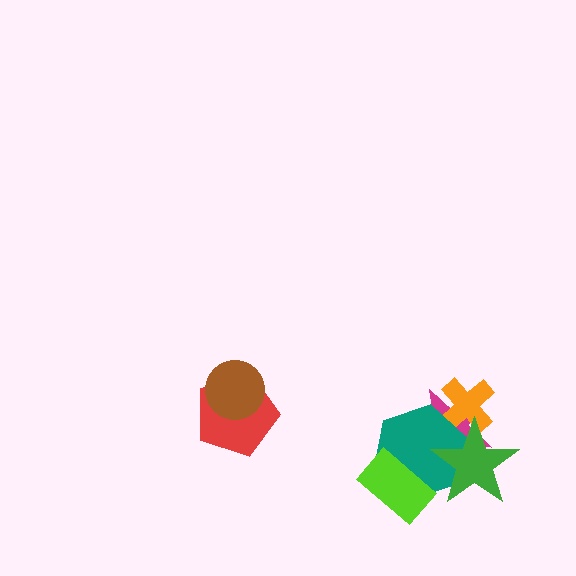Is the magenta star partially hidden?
Yes, it is partially covered by another shape.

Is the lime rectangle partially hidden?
No, no other shape covers it.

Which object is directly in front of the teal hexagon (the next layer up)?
The green star is directly in front of the teal hexagon.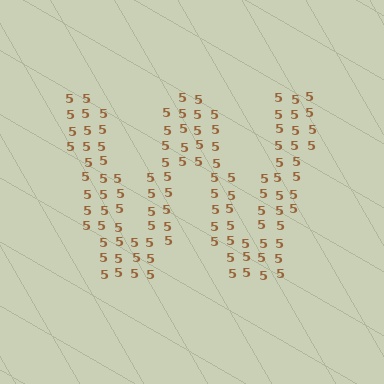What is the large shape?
The large shape is the letter W.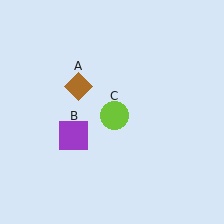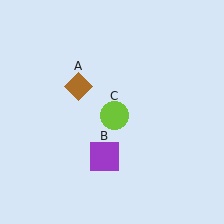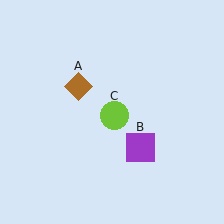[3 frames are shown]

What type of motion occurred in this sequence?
The purple square (object B) rotated counterclockwise around the center of the scene.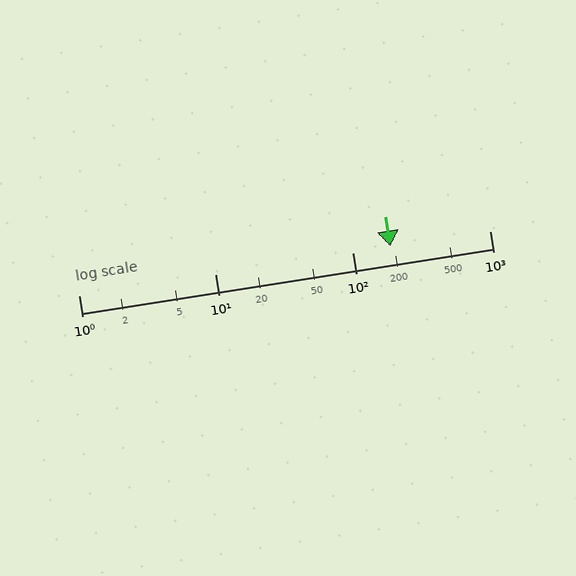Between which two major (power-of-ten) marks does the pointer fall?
The pointer is between 100 and 1000.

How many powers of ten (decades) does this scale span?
The scale spans 3 decades, from 1 to 1000.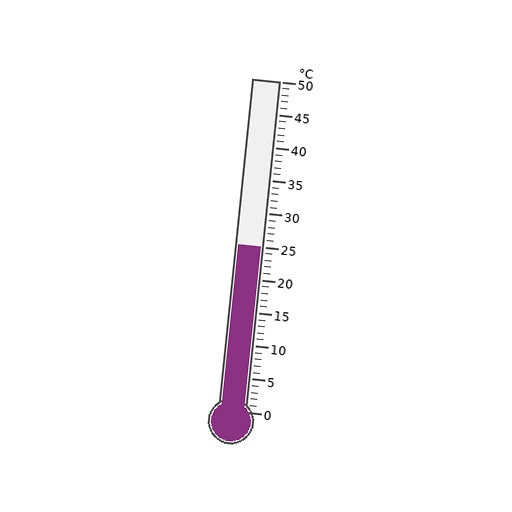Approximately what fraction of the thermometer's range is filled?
The thermometer is filled to approximately 50% of its range.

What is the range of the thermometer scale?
The thermometer scale ranges from 0°C to 50°C.